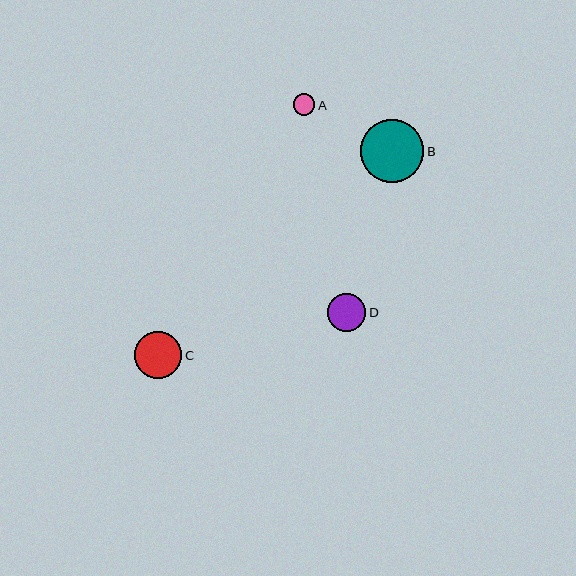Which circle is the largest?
Circle B is the largest with a size of approximately 63 pixels.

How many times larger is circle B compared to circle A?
Circle B is approximately 2.9 times the size of circle A.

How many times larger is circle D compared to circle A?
Circle D is approximately 1.7 times the size of circle A.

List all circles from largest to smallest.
From largest to smallest: B, C, D, A.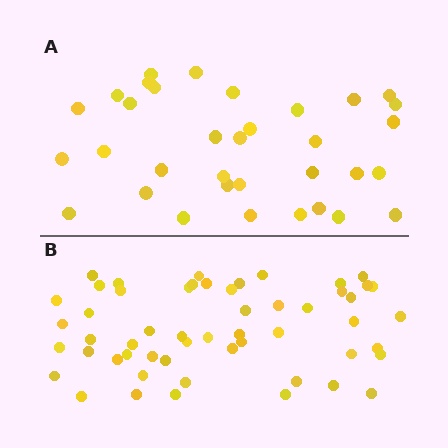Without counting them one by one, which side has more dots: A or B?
Region B (the bottom region) has more dots.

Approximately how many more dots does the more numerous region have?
Region B has approximately 20 more dots than region A.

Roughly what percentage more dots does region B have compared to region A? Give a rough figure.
About 60% more.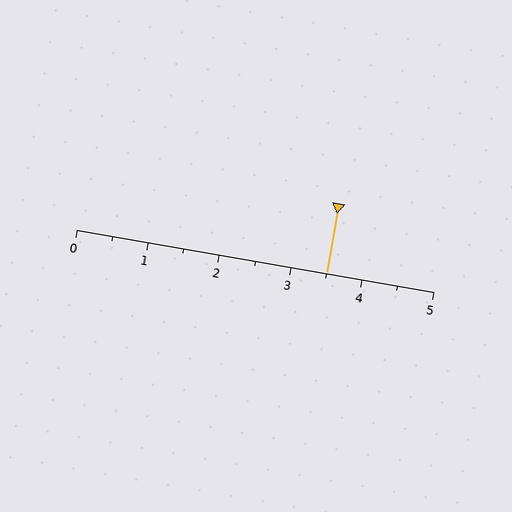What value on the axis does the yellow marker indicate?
The marker indicates approximately 3.5.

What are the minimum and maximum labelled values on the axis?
The axis runs from 0 to 5.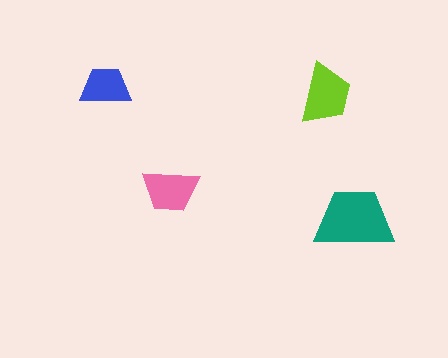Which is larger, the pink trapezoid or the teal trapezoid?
The teal one.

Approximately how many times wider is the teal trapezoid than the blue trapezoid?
About 1.5 times wider.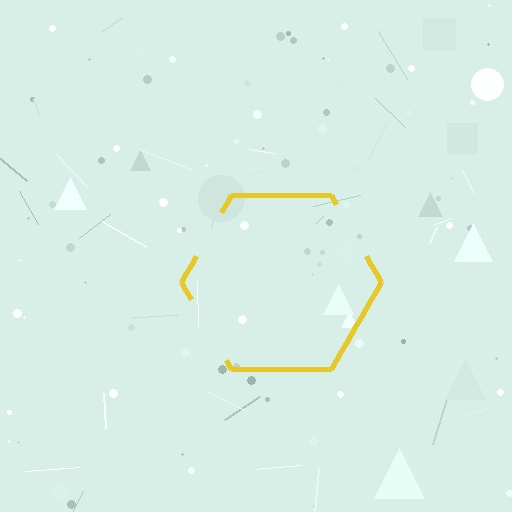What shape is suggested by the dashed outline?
The dashed outline suggests a hexagon.